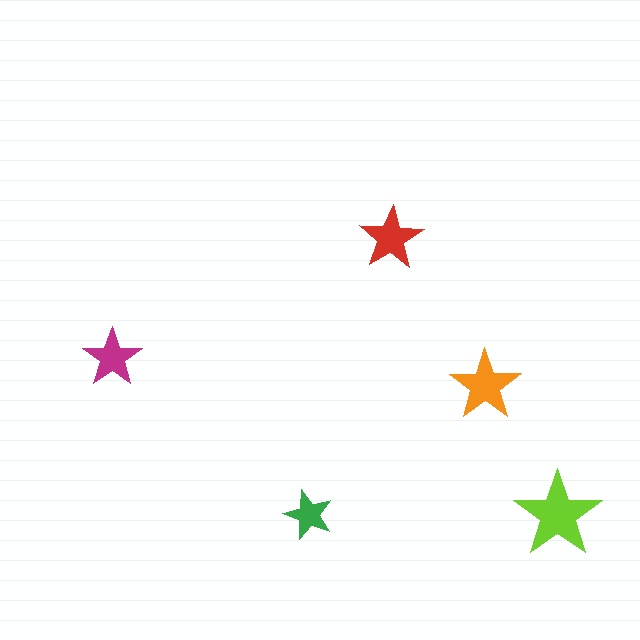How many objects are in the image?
There are 5 objects in the image.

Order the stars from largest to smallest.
the lime one, the orange one, the red one, the magenta one, the green one.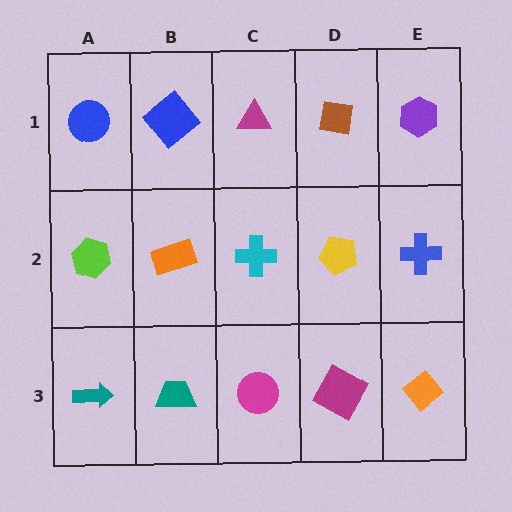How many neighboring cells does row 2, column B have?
4.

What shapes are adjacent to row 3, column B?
An orange rectangle (row 2, column B), a teal arrow (row 3, column A), a magenta circle (row 3, column C).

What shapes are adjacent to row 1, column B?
An orange rectangle (row 2, column B), a blue circle (row 1, column A), a magenta triangle (row 1, column C).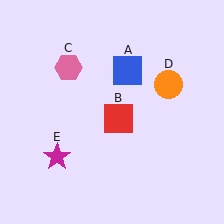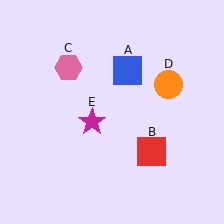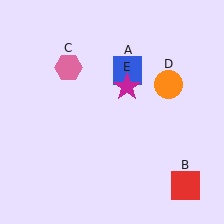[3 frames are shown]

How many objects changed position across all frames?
2 objects changed position: red square (object B), magenta star (object E).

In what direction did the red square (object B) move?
The red square (object B) moved down and to the right.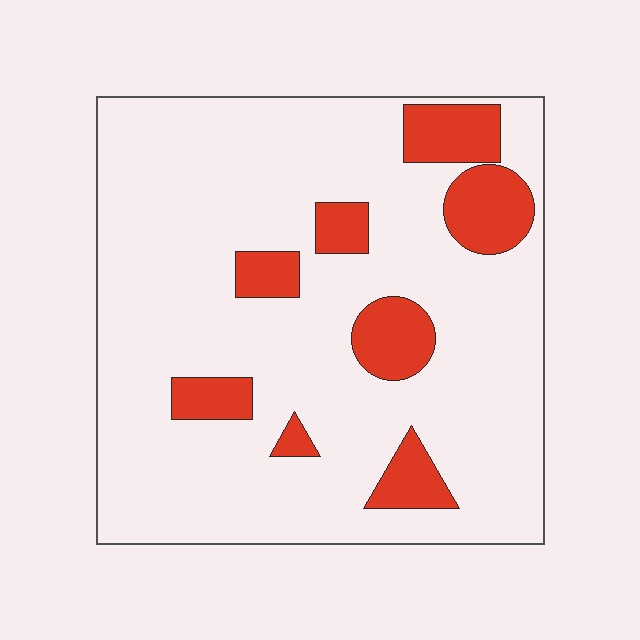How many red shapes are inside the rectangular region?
8.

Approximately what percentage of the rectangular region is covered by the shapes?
Approximately 15%.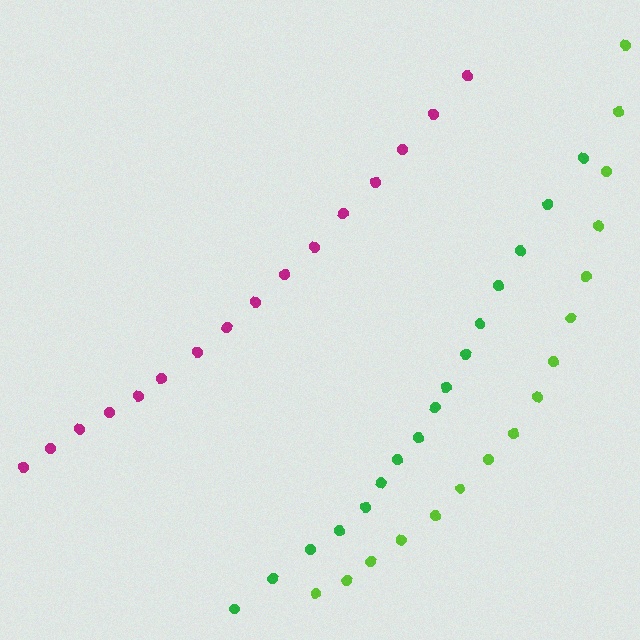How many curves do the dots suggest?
There are 3 distinct paths.